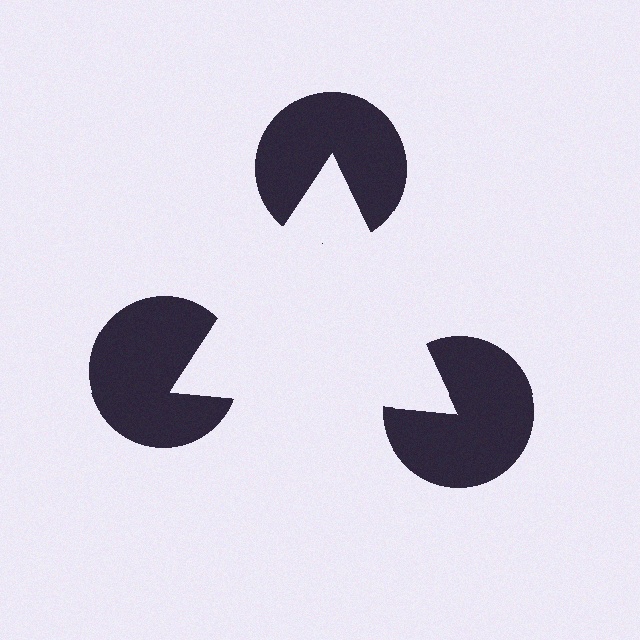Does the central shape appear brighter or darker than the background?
It typically appears slightly brighter than the background, even though no actual brightness change is drawn.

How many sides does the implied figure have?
3 sides.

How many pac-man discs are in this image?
There are 3 — one at each vertex of the illusory triangle.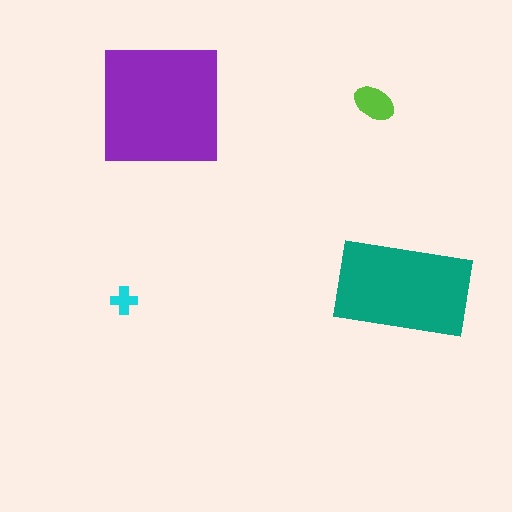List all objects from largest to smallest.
The purple square, the teal rectangle, the lime ellipse, the cyan cross.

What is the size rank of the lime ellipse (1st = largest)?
3rd.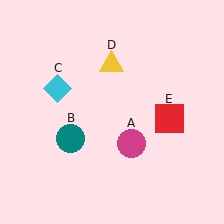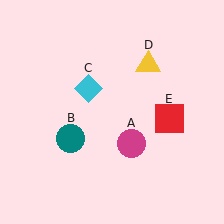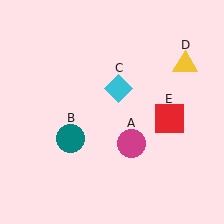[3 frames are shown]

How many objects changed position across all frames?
2 objects changed position: cyan diamond (object C), yellow triangle (object D).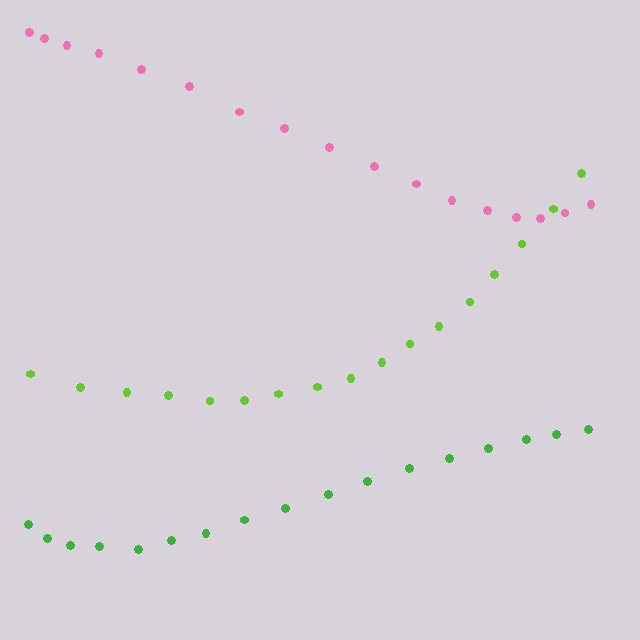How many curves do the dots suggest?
There are 3 distinct paths.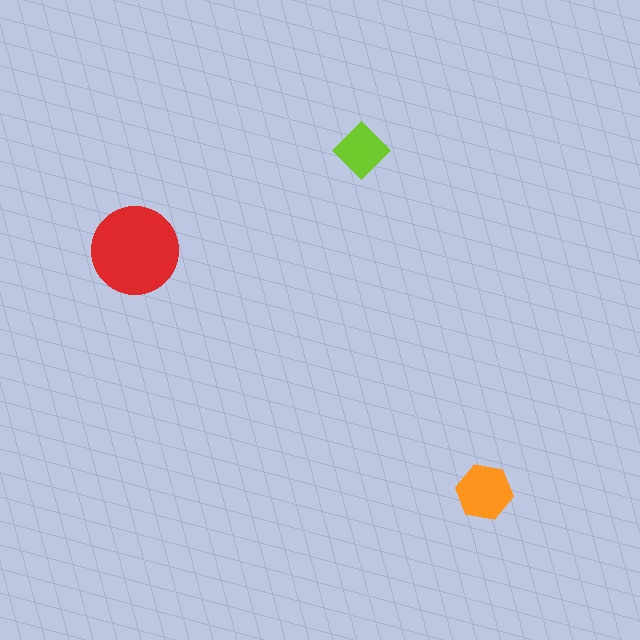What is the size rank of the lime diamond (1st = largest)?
3rd.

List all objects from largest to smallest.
The red circle, the orange hexagon, the lime diamond.